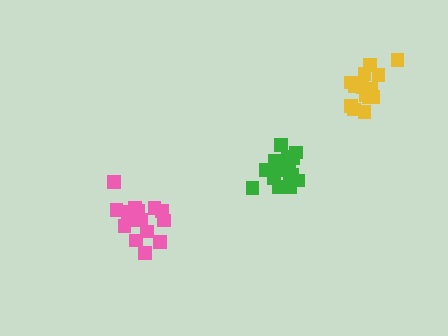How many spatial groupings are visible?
There are 3 spatial groupings.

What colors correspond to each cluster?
The clusters are colored: yellow, green, pink.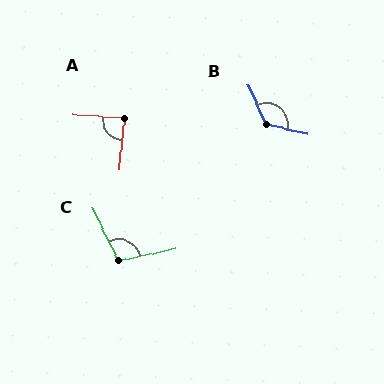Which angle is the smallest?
A, at approximately 88 degrees.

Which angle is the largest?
B, at approximately 128 degrees.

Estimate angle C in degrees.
Approximately 103 degrees.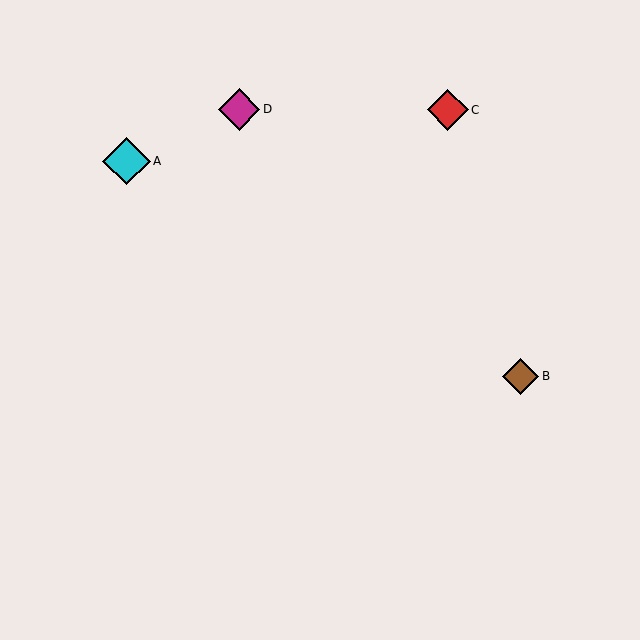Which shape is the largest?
The cyan diamond (labeled A) is the largest.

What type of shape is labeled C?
Shape C is a red diamond.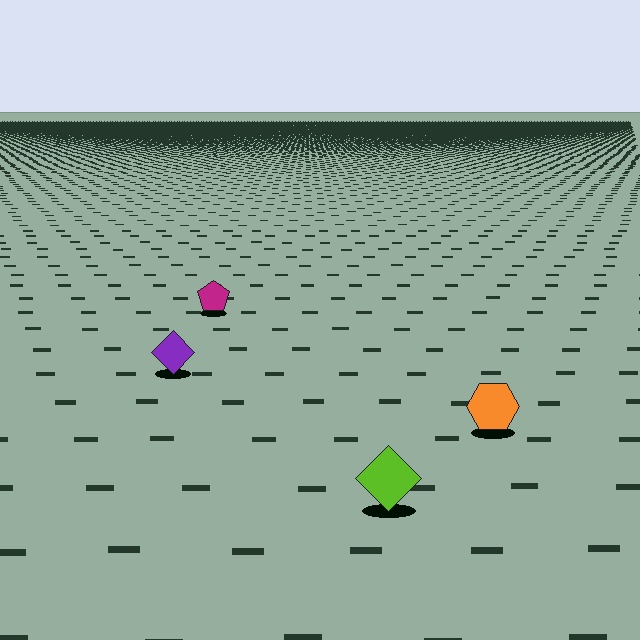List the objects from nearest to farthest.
From nearest to farthest: the lime diamond, the orange hexagon, the purple diamond, the magenta pentagon.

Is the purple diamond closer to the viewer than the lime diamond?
No. The lime diamond is closer — you can tell from the texture gradient: the ground texture is coarser near it.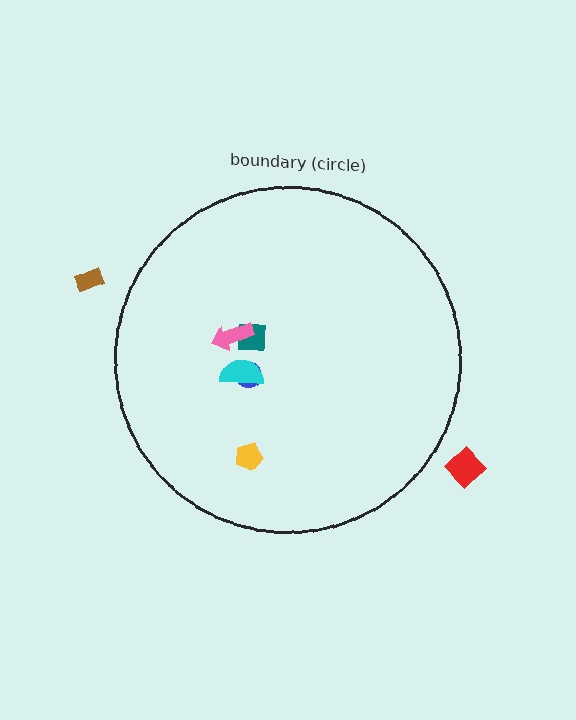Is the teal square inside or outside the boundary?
Inside.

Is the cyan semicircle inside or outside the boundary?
Inside.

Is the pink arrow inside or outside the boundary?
Inside.